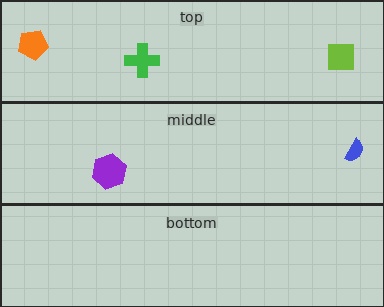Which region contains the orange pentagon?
The top region.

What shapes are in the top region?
The green cross, the orange pentagon, the lime square.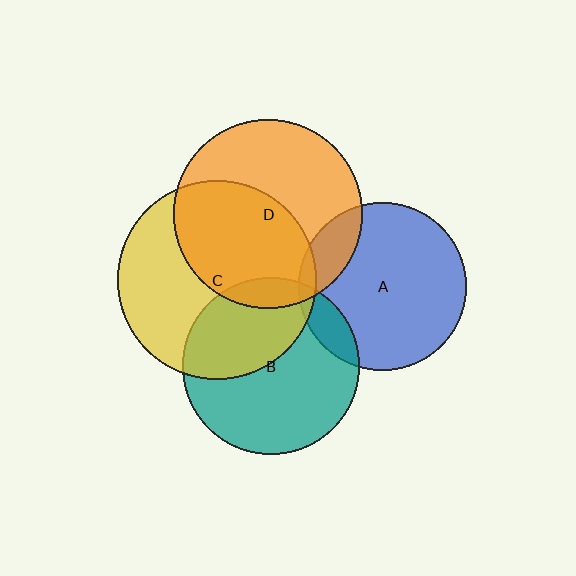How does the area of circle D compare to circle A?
Approximately 1.3 times.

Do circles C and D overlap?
Yes.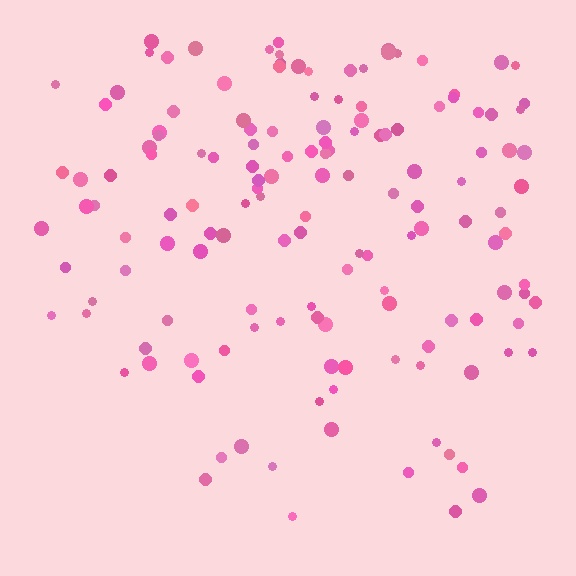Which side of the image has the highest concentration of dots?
The top.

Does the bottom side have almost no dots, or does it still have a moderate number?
Still a moderate number, just noticeably fewer than the top.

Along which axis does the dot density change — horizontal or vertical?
Vertical.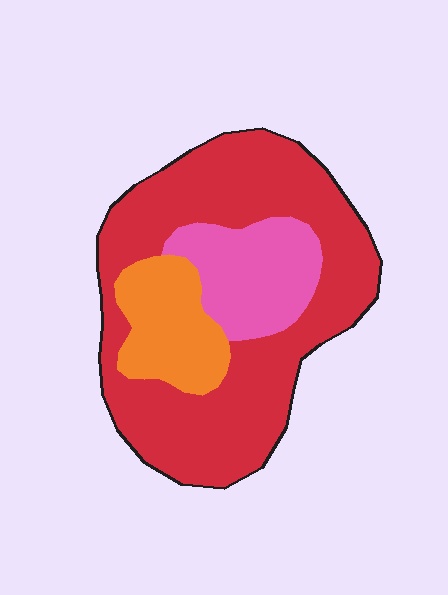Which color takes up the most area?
Red, at roughly 65%.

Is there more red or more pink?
Red.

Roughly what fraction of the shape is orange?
Orange takes up about one sixth (1/6) of the shape.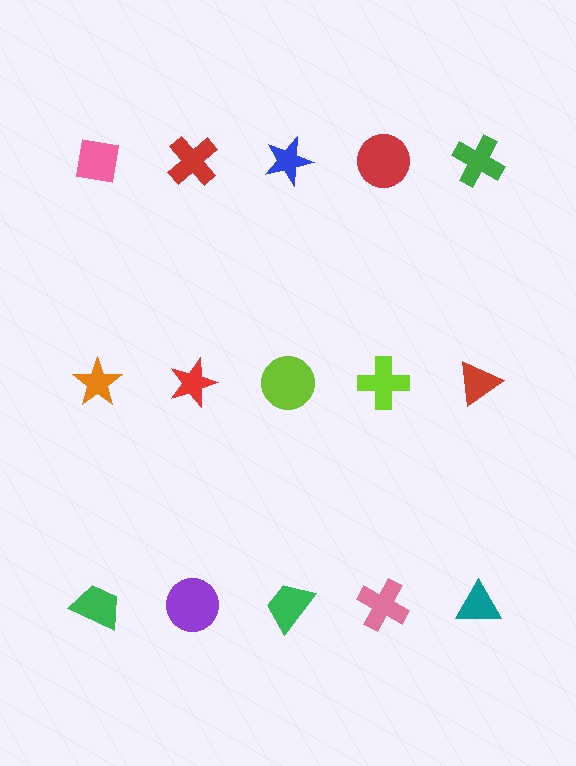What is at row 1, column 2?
A red cross.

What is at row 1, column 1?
A pink square.